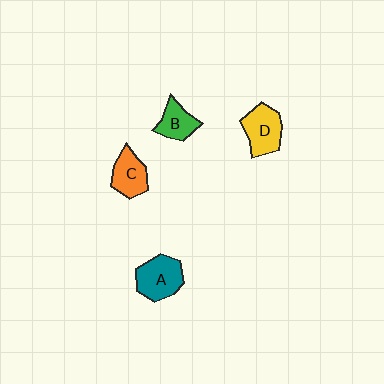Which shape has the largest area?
Shape A (teal).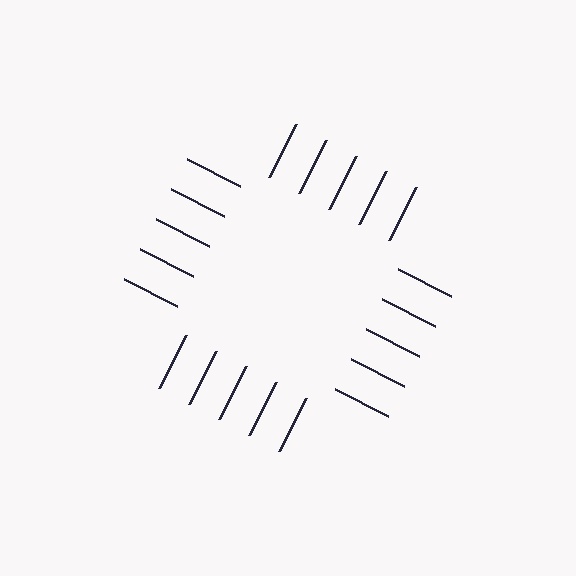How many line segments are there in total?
20 — 5 along each of the 4 edges.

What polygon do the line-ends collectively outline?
An illusory square — the line segments terminate on its edges but no continuous stroke is drawn.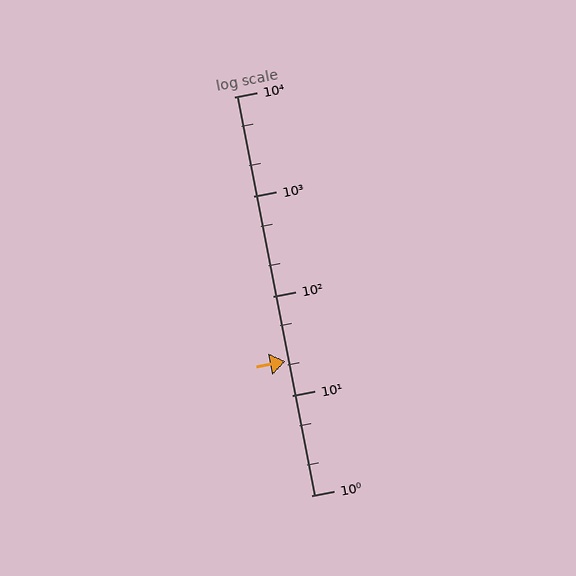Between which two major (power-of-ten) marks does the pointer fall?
The pointer is between 10 and 100.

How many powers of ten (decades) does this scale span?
The scale spans 4 decades, from 1 to 10000.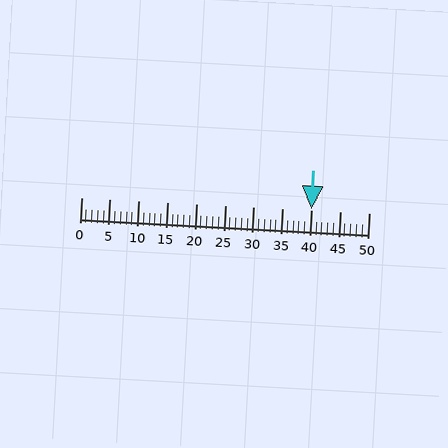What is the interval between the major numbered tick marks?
The major tick marks are spaced 5 units apart.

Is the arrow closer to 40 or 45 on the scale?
The arrow is closer to 40.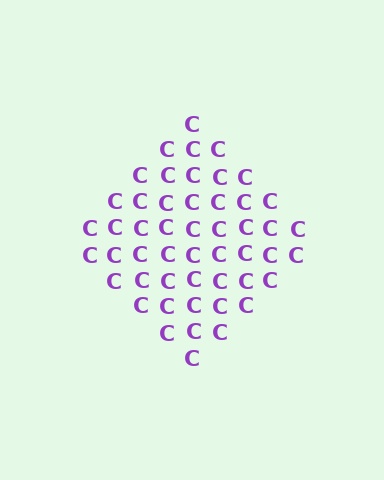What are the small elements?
The small elements are letter C's.